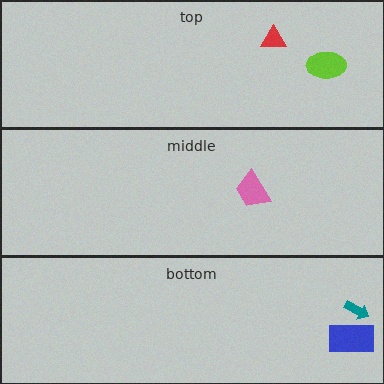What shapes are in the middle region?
The pink trapezoid.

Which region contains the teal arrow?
The bottom region.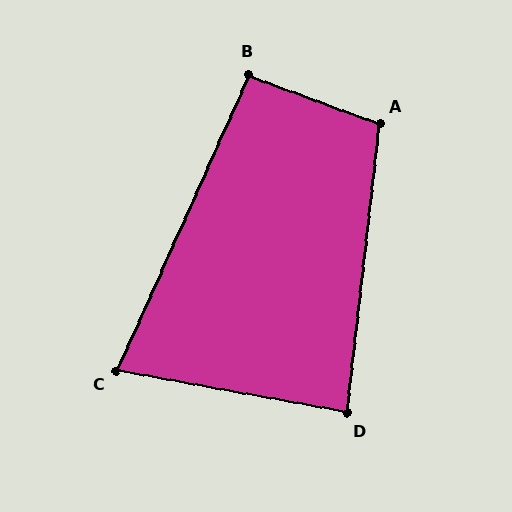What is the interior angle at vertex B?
Approximately 94 degrees (approximately right).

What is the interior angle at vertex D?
Approximately 86 degrees (approximately right).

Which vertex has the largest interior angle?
A, at approximately 104 degrees.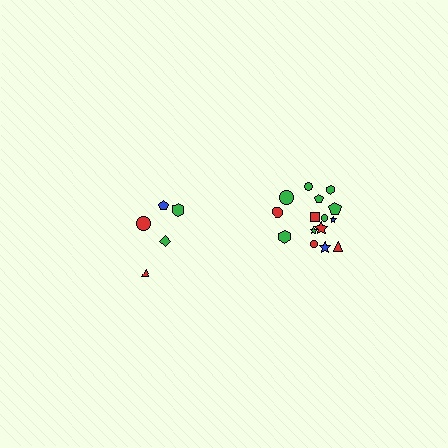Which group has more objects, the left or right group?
The right group.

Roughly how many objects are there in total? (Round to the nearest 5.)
Roughly 20 objects in total.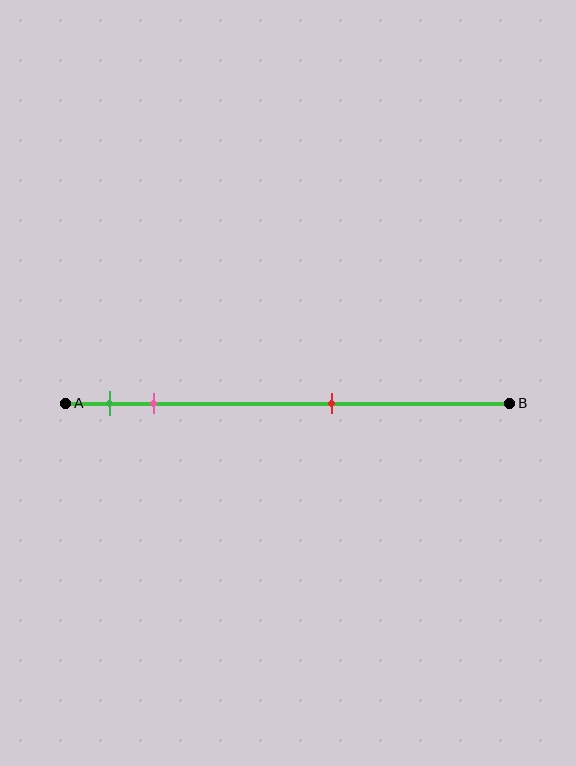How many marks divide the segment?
There are 3 marks dividing the segment.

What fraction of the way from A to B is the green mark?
The green mark is approximately 10% (0.1) of the way from A to B.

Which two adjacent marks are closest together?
The green and pink marks are the closest adjacent pair.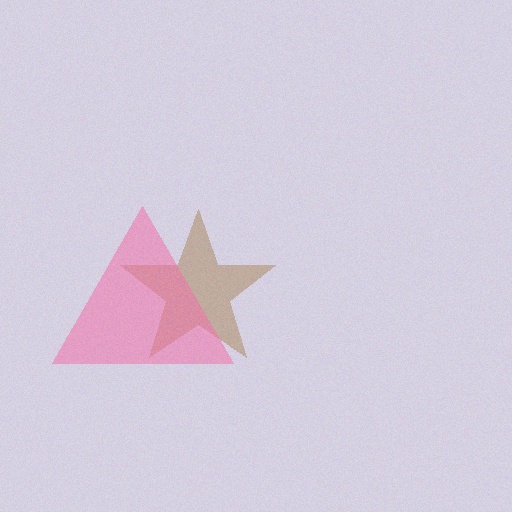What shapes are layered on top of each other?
The layered shapes are: a brown star, a pink triangle.